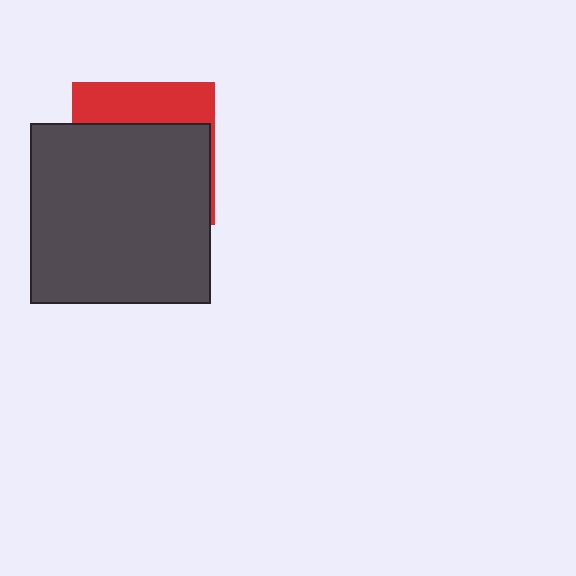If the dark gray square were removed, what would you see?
You would see the complete red square.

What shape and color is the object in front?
The object in front is a dark gray square.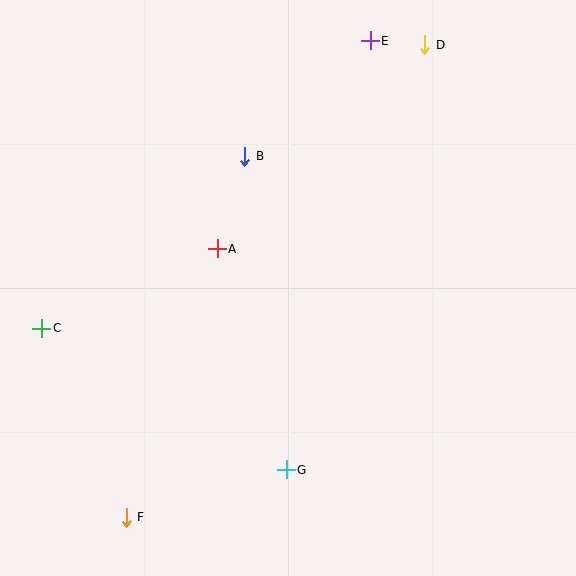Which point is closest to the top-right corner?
Point D is closest to the top-right corner.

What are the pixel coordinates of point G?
Point G is at (286, 470).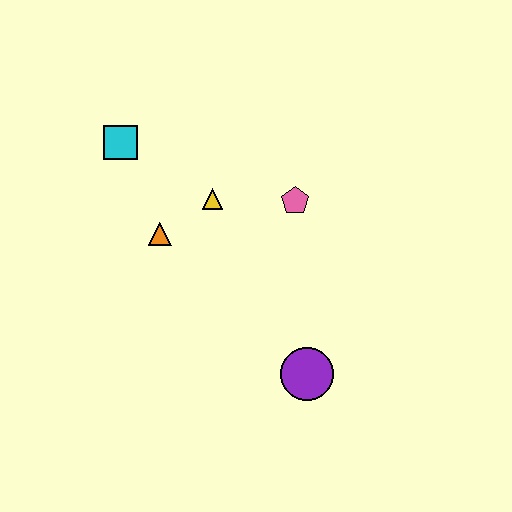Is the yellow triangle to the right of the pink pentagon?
No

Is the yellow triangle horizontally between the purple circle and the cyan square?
Yes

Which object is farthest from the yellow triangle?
The purple circle is farthest from the yellow triangle.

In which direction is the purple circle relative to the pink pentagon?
The purple circle is below the pink pentagon.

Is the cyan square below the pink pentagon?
No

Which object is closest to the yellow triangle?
The orange triangle is closest to the yellow triangle.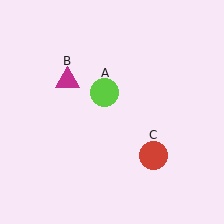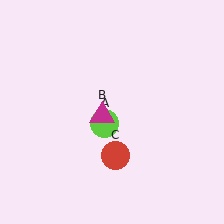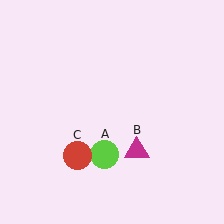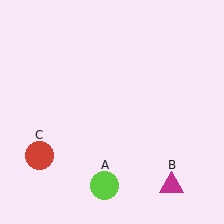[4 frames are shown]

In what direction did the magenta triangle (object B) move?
The magenta triangle (object B) moved down and to the right.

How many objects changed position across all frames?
3 objects changed position: lime circle (object A), magenta triangle (object B), red circle (object C).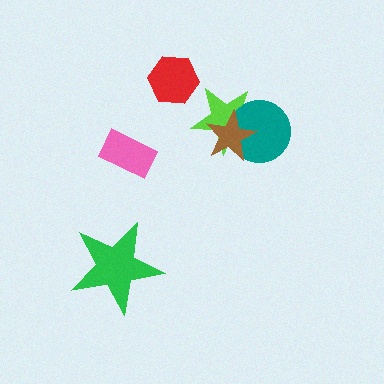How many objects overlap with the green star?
0 objects overlap with the green star.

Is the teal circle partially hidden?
Yes, it is partially covered by another shape.